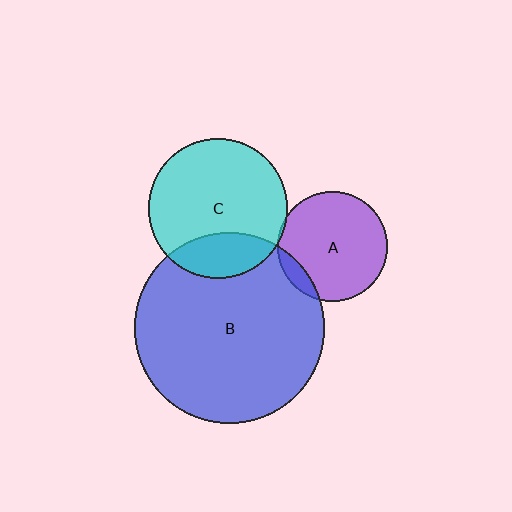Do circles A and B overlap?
Yes.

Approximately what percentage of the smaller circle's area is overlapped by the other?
Approximately 10%.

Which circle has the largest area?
Circle B (blue).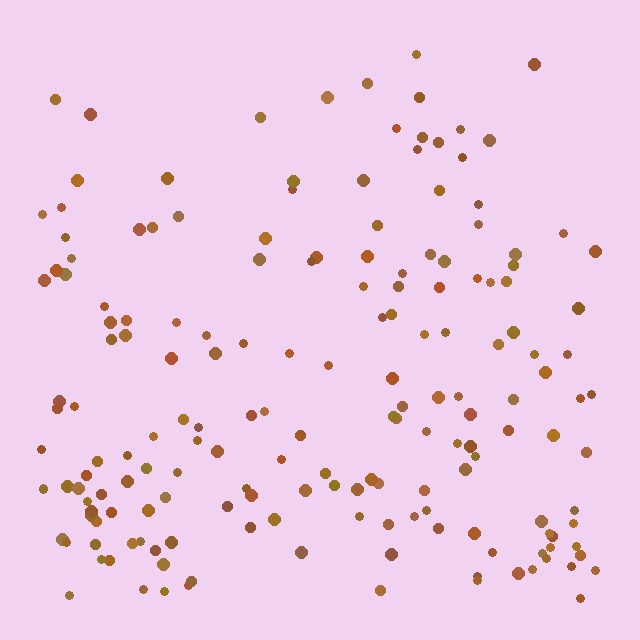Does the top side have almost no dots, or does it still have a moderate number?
Still a moderate number, just noticeably fewer than the bottom.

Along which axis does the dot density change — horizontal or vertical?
Vertical.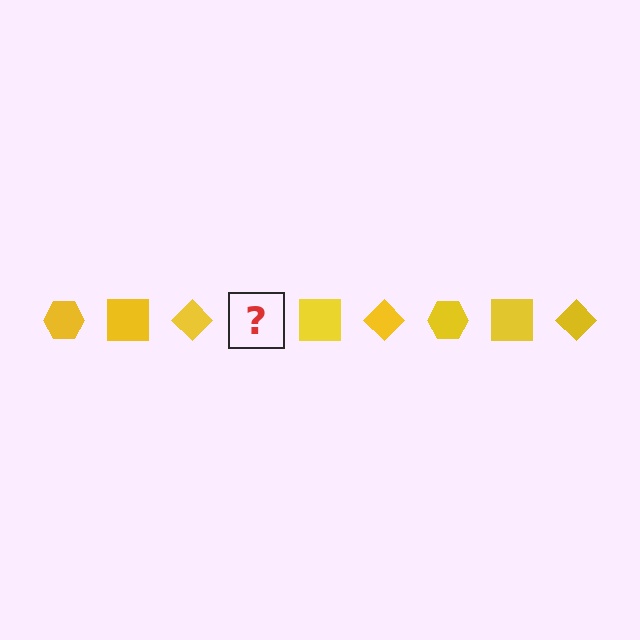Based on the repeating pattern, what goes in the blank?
The blank should be a yellow hexagon.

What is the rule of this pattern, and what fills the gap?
The rule is that the pattern cycles through hexagon, square, diamond shapes in yellow. The gap should be filled with a yellow hexagon.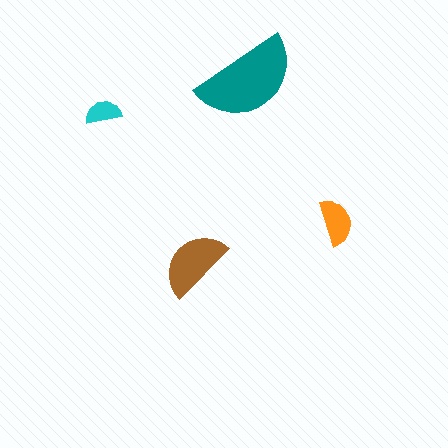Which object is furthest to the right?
The orange semicircle is rightmost.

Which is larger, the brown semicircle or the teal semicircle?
The teal one.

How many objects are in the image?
There are 4 objects in the image.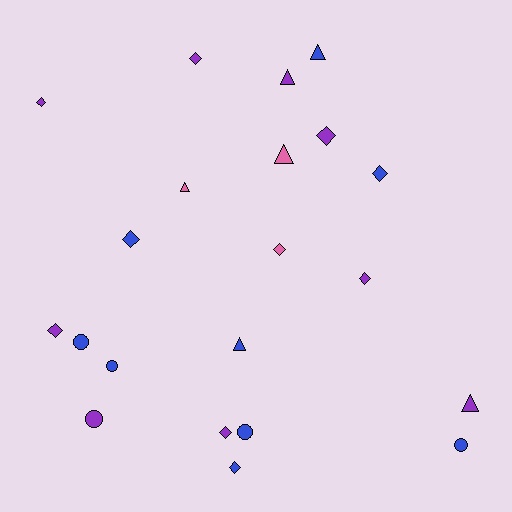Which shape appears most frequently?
Diamond, with 10 objects.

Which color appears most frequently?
Blue, with 9 objects.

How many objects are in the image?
There are 21 objects.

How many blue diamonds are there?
There are 3 blue diamonds.